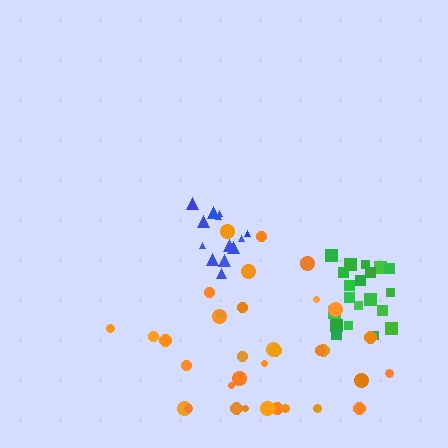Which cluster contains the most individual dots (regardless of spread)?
Orange (35).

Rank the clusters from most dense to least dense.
green, blue, orange.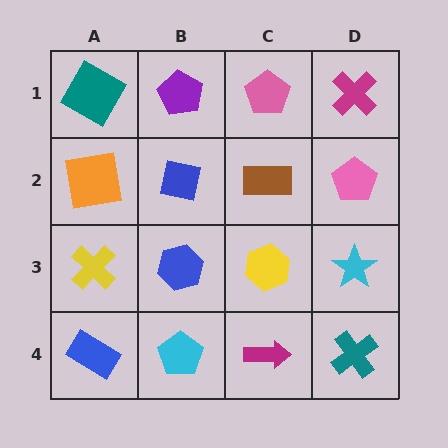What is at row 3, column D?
A cyan star.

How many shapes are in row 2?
4 shapes.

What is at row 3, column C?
A yellow hexagon.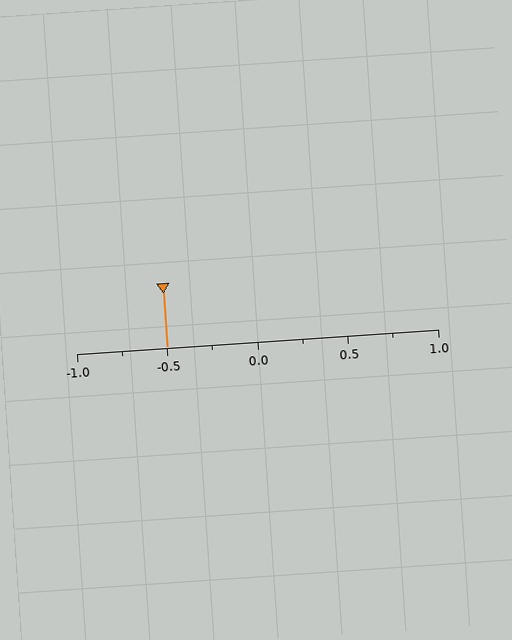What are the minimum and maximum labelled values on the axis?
The axis runs from -1.0 to 1.0.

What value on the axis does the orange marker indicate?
The marker indicates approximately -0.5.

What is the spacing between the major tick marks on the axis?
The major ticks are spaced 0.5 apart.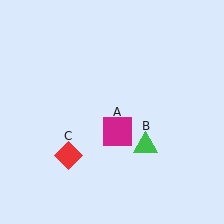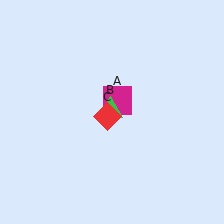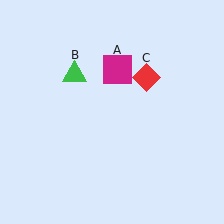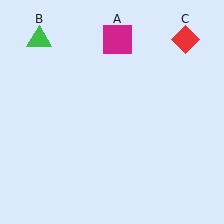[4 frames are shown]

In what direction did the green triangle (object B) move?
The green triangle (object B) moved up and to the left.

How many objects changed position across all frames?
3 objects changed position: magenta square (object A), green triangle (object B), red diamond (object C).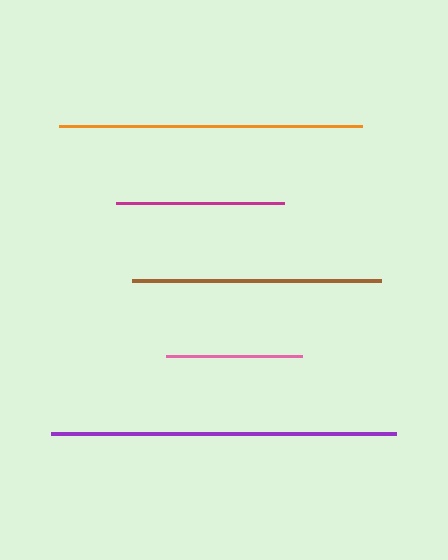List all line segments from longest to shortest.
From longest to shortest: purple, orange, brown, magenta, pink.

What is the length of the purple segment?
The purple segment is approximately 344 pixels long.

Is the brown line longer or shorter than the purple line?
The purple line is longer than the brown line.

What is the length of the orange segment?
The orange segment is approximately 304 pixels long.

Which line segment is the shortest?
The pink line is the shortest at approximately 137 pixels.